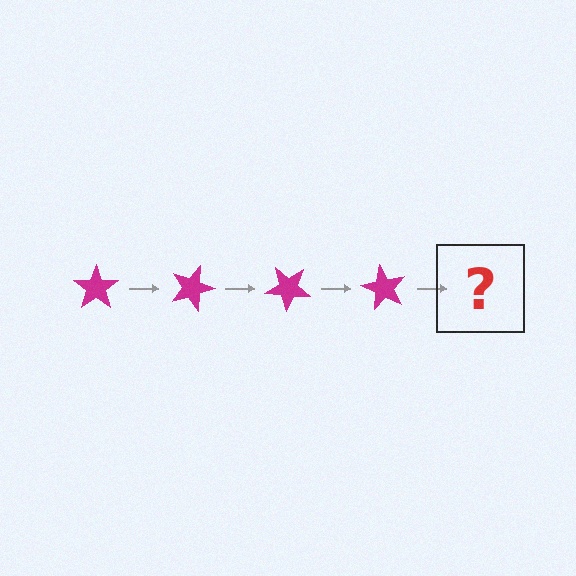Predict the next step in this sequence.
The next step is a magenta star rotated 80 degrees.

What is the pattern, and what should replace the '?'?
The pattern is that the star rotates 20 degrees each step. The '?' should be a magenta star rotated 80 degrees.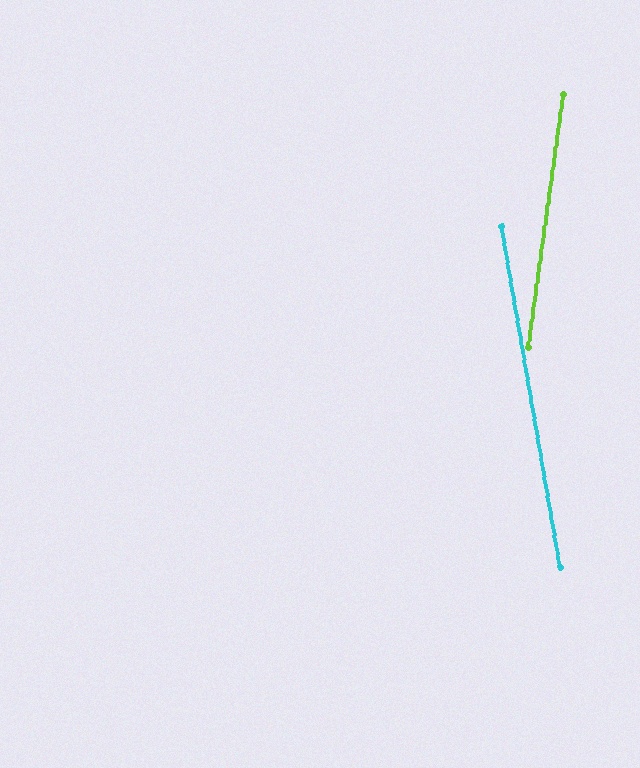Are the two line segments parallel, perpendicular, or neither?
Neither parallel nor perpendicular — they differ by about 18°.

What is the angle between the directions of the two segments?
Approximately 18 degrees.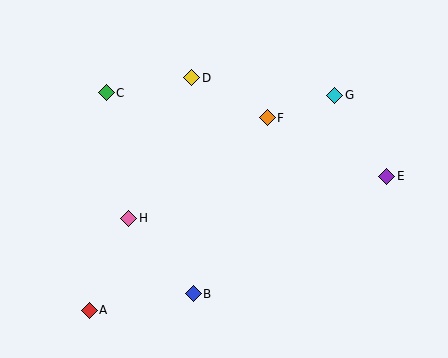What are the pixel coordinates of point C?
Point C is at (106, 93).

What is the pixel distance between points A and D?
The distance between A and D is 254 pixels.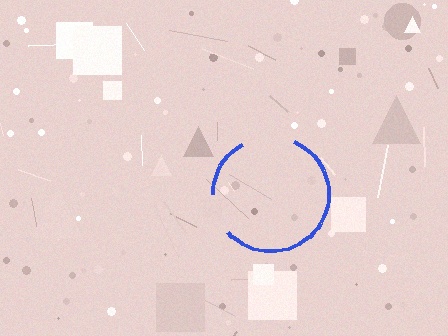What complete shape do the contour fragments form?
The contour fragments form a circle.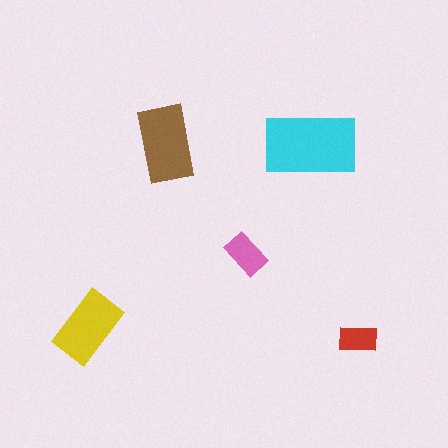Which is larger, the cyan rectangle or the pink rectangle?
The cyan one.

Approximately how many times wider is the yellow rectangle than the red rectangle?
About 2 times wider.